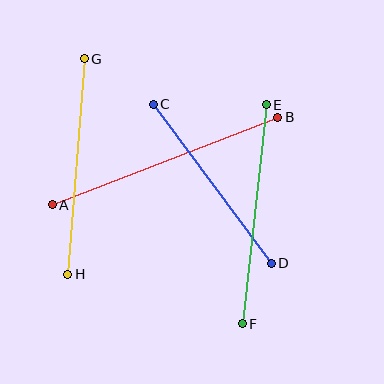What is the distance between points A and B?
The distance is approximately 242 pixels.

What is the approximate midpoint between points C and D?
The midpoint is at approximately (212, 184) pixels.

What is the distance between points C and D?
The distance is approximately 198 pixels.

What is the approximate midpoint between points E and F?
The midpoint is at approximately (254, 214) pixels.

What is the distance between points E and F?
The distance is approximately 220 pixels.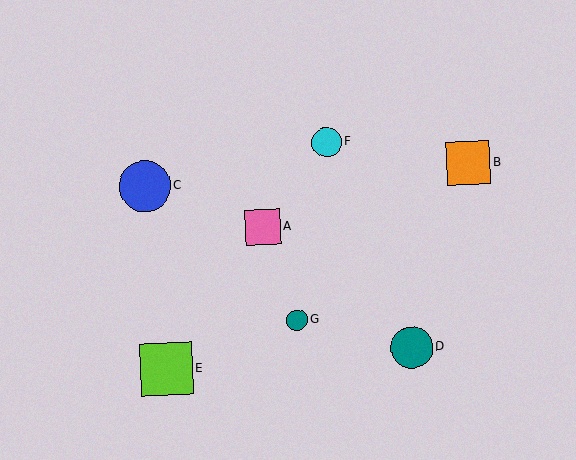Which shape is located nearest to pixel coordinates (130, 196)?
The blue circle (labeled C) at (144, 187) is nearest to that location.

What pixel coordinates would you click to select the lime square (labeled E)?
Click at (166, 369) to select the lime square E.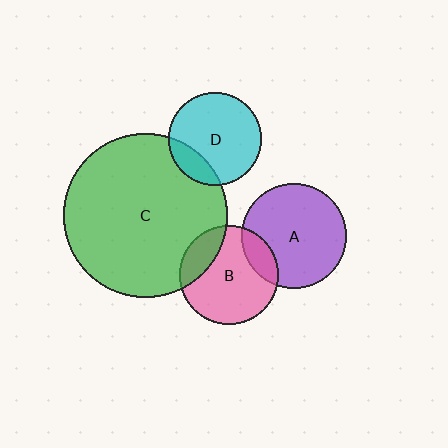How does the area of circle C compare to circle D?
Approximately 3.1 times.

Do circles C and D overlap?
Yes.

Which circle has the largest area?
Circle C (green).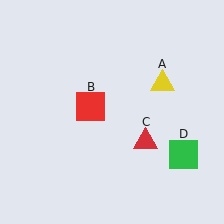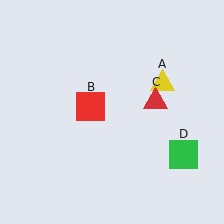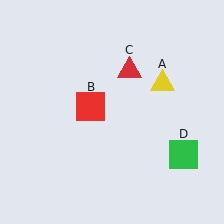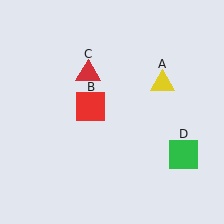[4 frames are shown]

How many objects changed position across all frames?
1 object changed position: red triangle (object C).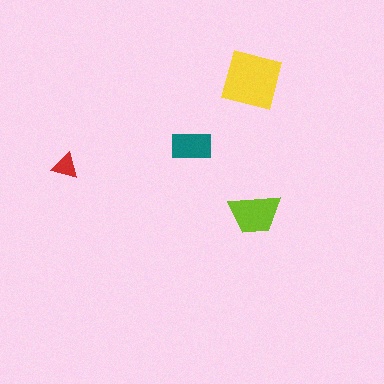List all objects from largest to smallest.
The yellow square, the lime trapezoid, the teal rectangle, the red triangle.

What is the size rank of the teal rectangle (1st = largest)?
3rd.